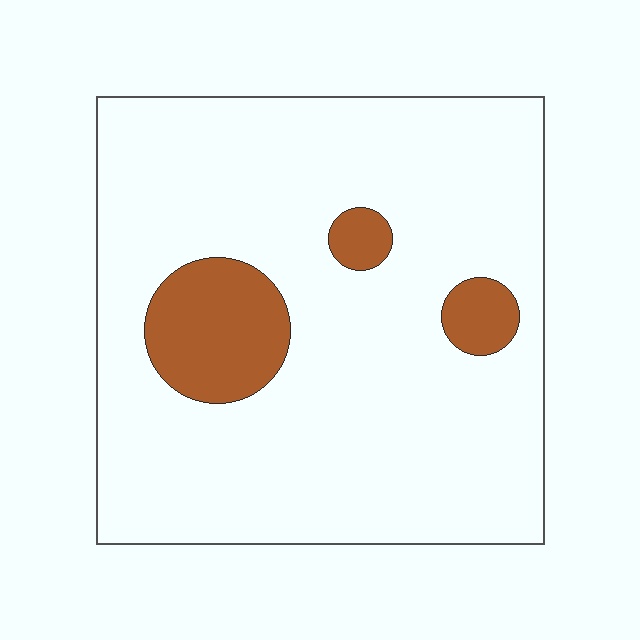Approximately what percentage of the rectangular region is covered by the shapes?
Approximately 10%.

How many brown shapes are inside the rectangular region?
3.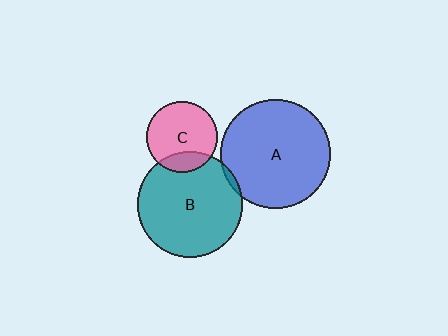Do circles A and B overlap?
Yes.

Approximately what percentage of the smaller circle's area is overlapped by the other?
Approximately 5%.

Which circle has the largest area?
Circle A (blue).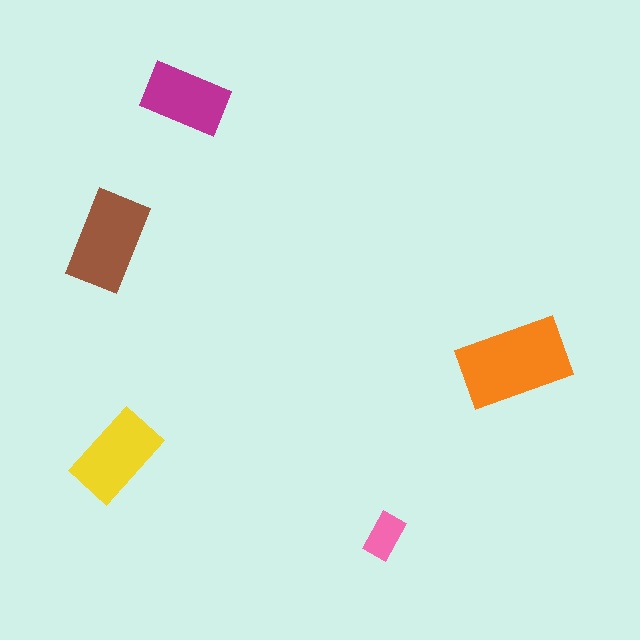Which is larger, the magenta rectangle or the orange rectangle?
The orange one.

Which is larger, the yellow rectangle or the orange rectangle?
The orange one.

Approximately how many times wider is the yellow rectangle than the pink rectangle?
About 2 times wider.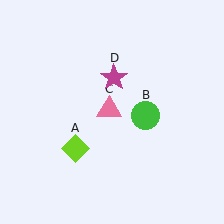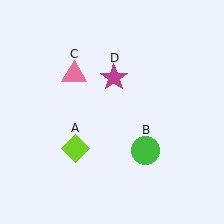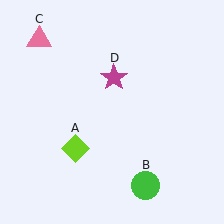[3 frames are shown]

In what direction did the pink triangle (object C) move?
The pink triangle (object C) moved up and to the left.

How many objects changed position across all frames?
2 objects changed position: green circle (object B), pink triangle (object C).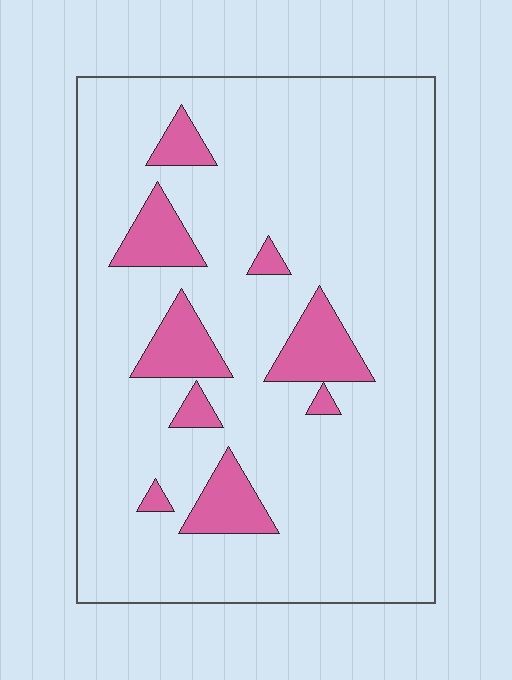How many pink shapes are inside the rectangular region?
9.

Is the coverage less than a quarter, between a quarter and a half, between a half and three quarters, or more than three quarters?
Less than a quarter.